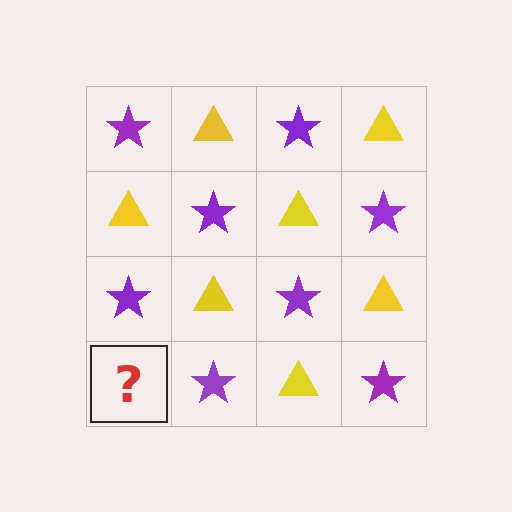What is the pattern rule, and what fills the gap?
The rule is that it alternates purple star and yellow triangle in a checkerboard pattern. The gap should be filled with a yellow triangle.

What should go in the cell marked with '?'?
The missing cell should contain a yellow triangle.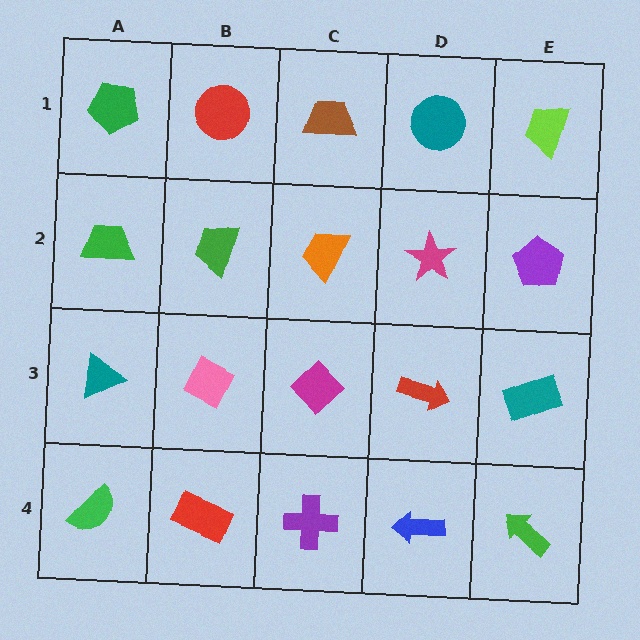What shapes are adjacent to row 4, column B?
A pink diamond (row 3, column B), a green semicircle (row 4, column A), a purple cross (row 4, column C).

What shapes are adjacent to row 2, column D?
A teal circle (row 1, column D), a red arrow (row 3, column D), an orange trapezoid (row 2, column C), a purple pentagon (row 2, column E).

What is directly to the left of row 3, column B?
A teal triangle.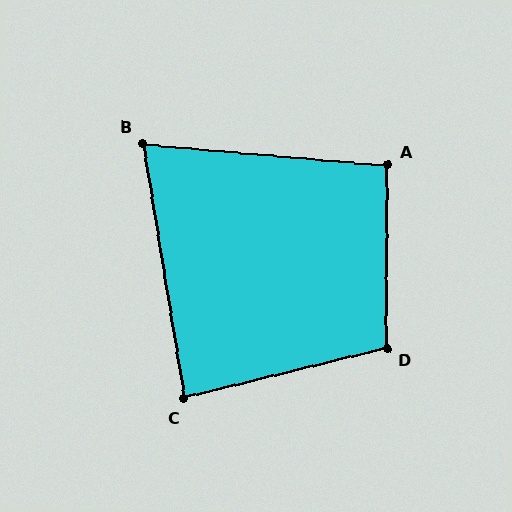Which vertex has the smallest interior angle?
B, at approximately 76 degrees.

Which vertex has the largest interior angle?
D, at approximately 104 degrees.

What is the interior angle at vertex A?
Approximately 95 degrees (approximately right).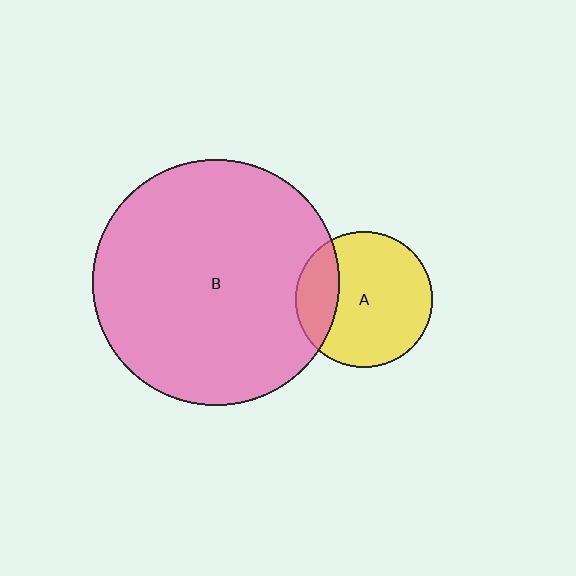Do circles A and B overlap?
Yes.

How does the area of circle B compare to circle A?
Approximately 3.2 times.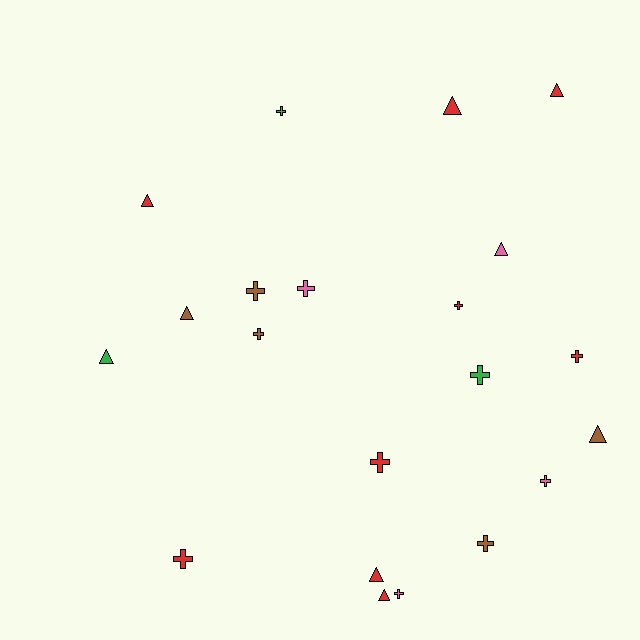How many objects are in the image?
There are 21 objects.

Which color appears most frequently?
Red, with 9 objects.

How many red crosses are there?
There are 4 red crosses.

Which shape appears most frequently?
Cross, with 12 objects.